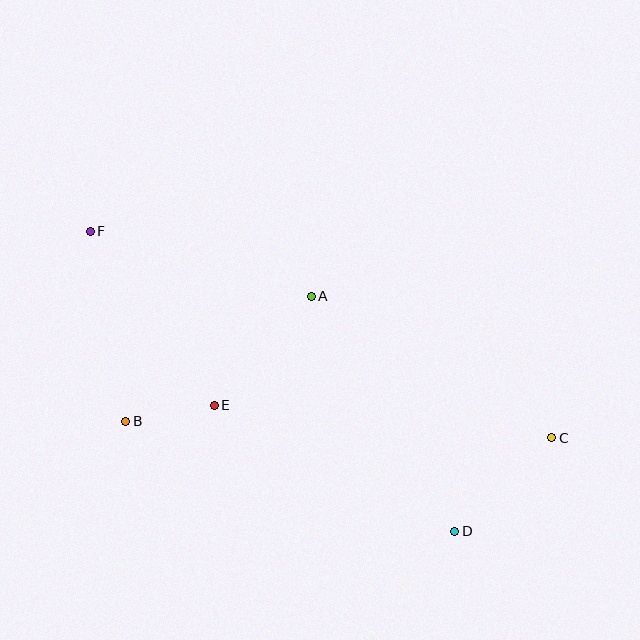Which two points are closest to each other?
Points B and E are closest to each other.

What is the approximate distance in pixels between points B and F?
The distance between B and F is approximately 194 pixels.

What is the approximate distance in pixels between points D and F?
The distance between D and F is approximately 472 pixels.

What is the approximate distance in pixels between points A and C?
The distance between A and C is approximately 279 pixels.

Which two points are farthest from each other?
Points C and F are farthest from each other.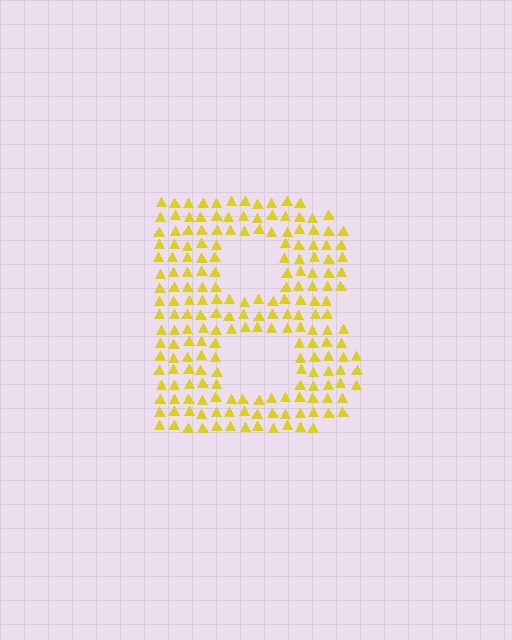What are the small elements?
The small elements are triangles.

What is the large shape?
The large shape is the letter B.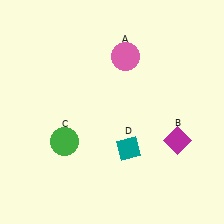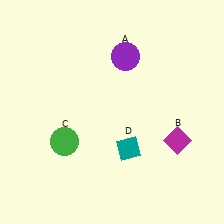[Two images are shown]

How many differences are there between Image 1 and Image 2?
There is 1 difference between the two images.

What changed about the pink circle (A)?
In Image 1, A is pink. In Image 2, it changed to purple.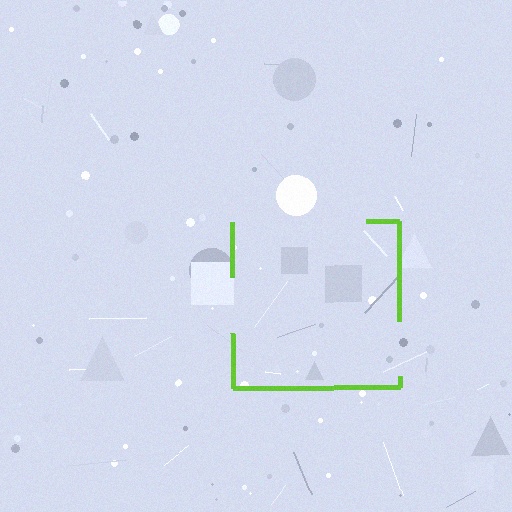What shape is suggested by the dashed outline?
The dashed outline suggests a square.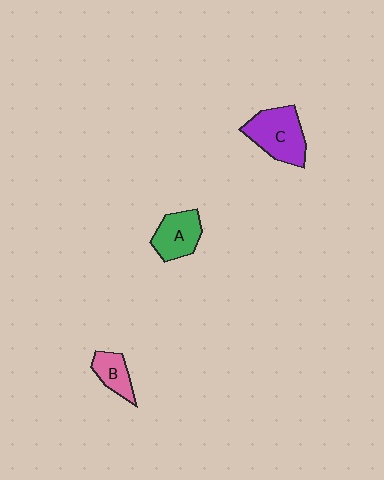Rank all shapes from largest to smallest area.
From largest to smallest: C (purple), A (green), B (pink).